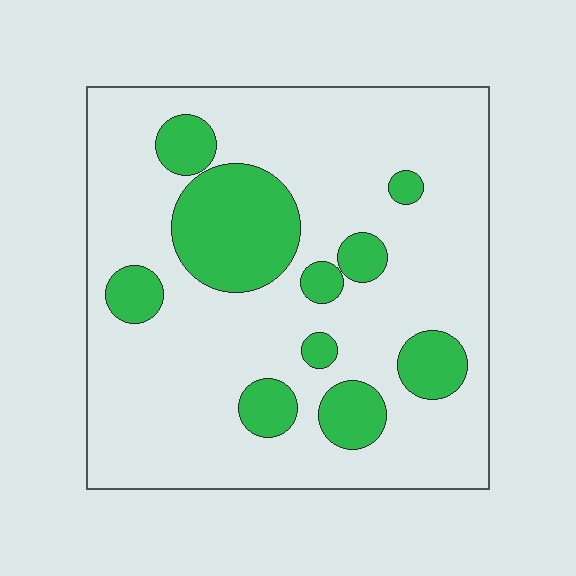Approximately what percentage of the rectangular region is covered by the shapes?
Approximately 20%.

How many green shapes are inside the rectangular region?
10.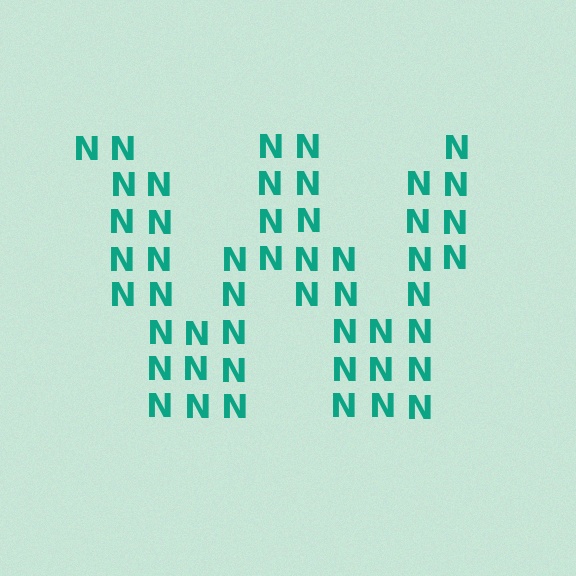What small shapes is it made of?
It is made of small letter N's.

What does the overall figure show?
The overall figure shows the letter W.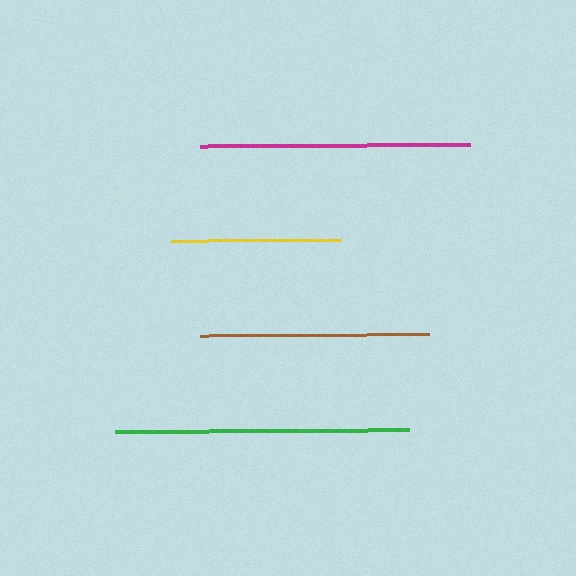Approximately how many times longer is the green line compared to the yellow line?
The green line is approximately 1.7 times the length of the yellow line.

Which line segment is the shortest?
The yellow line is the shortest at approximately 170 pixels.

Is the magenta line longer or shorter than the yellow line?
The magenta line is longer than the yellow line.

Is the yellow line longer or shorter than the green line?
The green line is longer than the yellow line.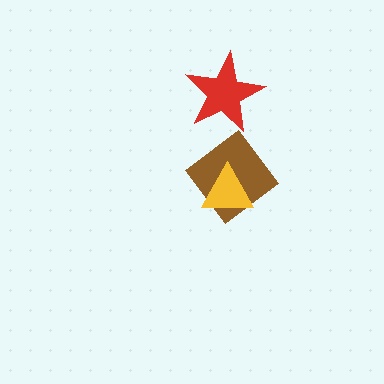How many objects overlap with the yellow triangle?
1 object overlaps with the yellow triangle.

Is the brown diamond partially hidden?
Yes, it is partially covered by another shape.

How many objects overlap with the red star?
0 objects overlap with the red star.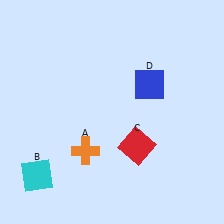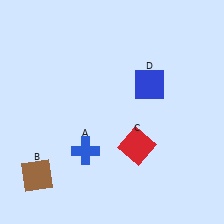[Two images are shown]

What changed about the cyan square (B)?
In Image 1, B is cyan. In Image 2, it changed to brown.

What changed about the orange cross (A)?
In Image 1, A is orange. In Image 2, it changed to blue.